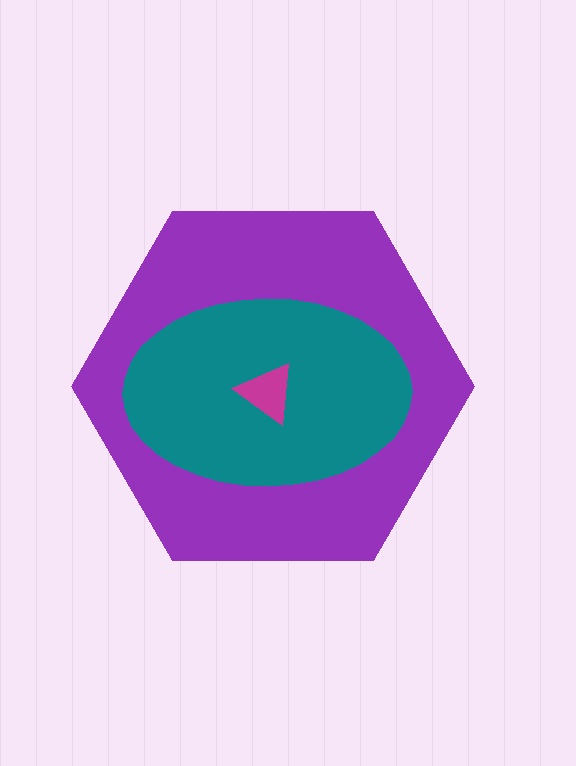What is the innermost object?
The magenta triangle.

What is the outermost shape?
The purple hexagon.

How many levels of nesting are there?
3.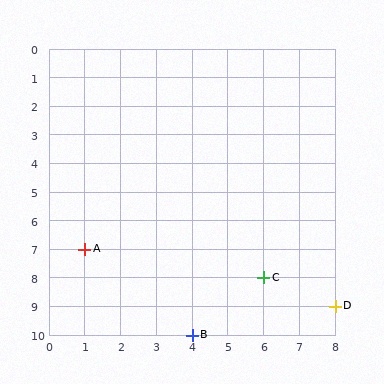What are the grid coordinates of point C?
Point C is at grid coordinates (6, 8).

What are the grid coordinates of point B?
Point B is at grid coordinates (4, 10).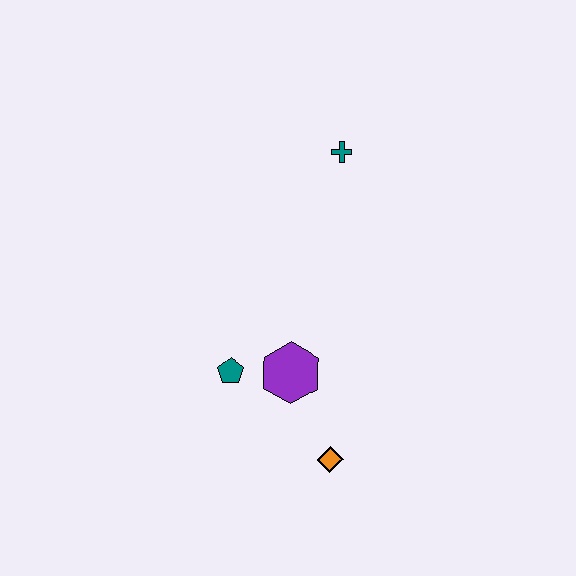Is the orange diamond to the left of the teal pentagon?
No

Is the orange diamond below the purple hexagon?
Yes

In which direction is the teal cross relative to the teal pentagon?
The teal cross is above the teal pentagon.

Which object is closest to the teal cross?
The purple hexagon is closest to the teal cross.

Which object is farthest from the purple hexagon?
The teal cross is farthest from the purple hexagon.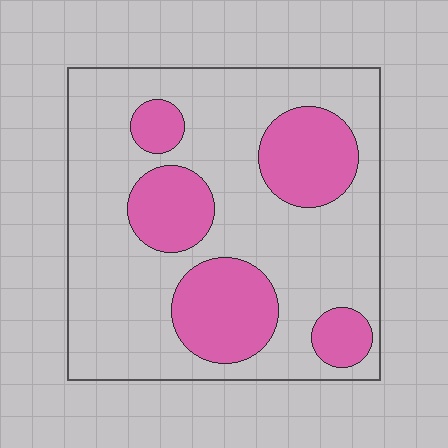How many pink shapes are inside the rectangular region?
5.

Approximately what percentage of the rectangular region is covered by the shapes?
Approximately 30%.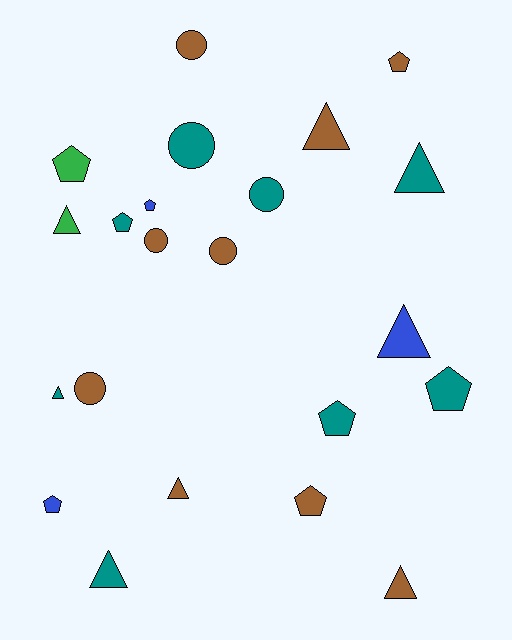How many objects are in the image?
There are 22 objects.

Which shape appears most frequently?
Pentagon, with 8 objects.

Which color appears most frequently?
Brown, with 9 objects.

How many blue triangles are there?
There is 1 blue triangle.